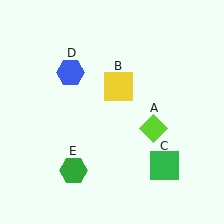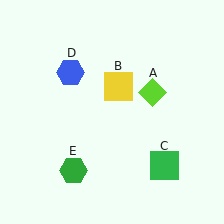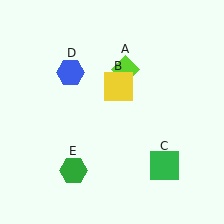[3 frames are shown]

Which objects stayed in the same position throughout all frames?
Yellow square (object B) and green square (object C) and blue hexagon (object D) and green hexagon (object E) remained stationary.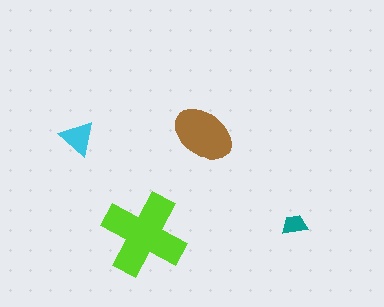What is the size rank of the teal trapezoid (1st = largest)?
4th.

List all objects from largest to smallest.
The lime cross, the brown ellipse, the cyan triangle, the teal trapezoid.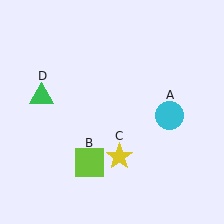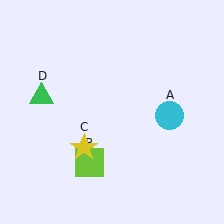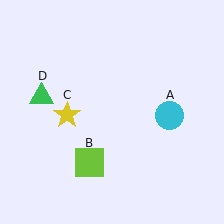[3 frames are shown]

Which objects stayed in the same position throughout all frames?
Cyan circle (object A) and lime square (object B) and green triangle (object D) remained stationary.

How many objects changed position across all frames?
1 object changed position: yellow star (object C).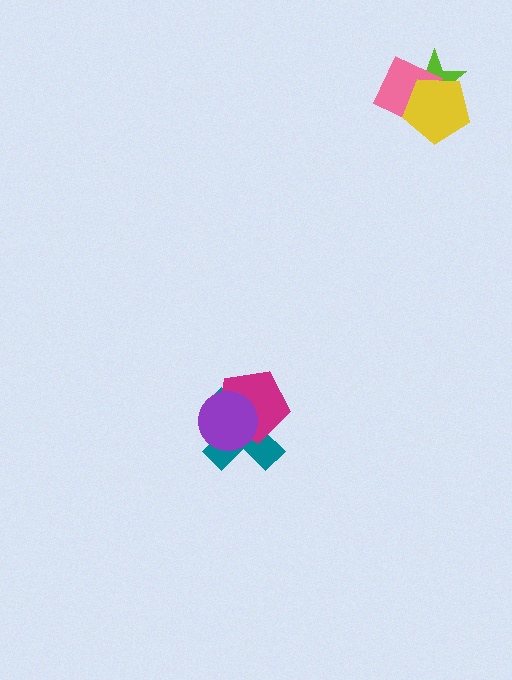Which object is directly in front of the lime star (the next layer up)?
The pink square is directly in front of the lime star.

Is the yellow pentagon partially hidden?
No, no other shape covers it.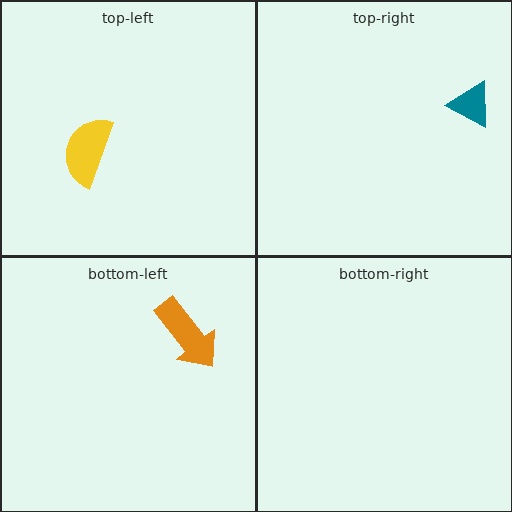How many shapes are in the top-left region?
1.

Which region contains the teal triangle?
The top-right region.